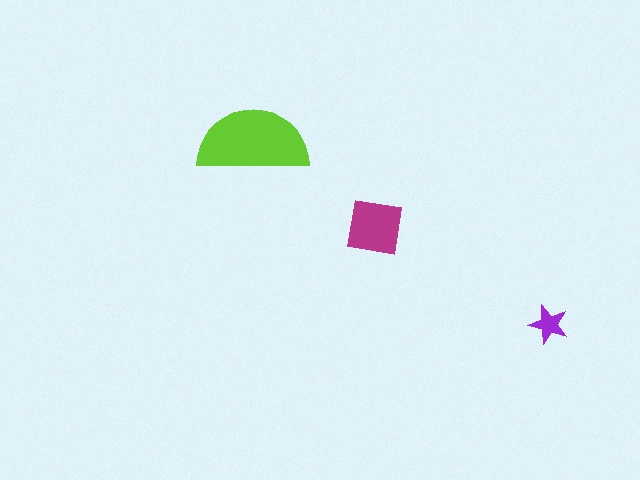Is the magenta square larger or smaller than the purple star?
Larger.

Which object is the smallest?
The purple star.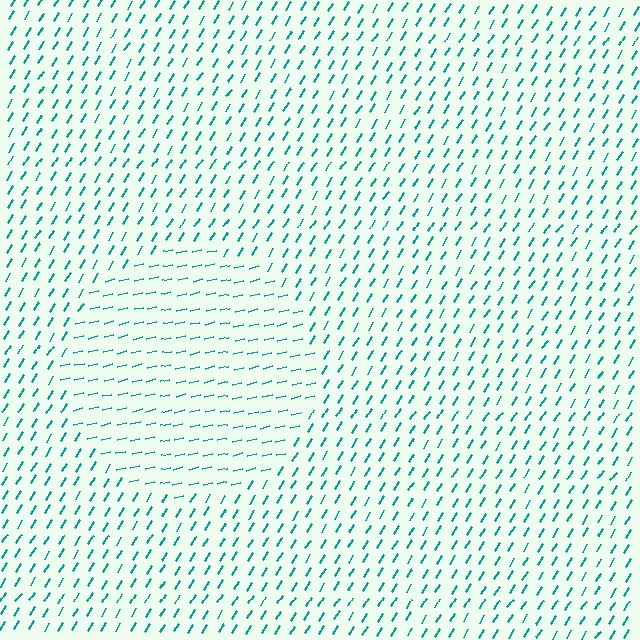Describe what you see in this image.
The image is filled with small teal line segments. A circle region in the image has lines oriented differently from the surrounding lines, creating a visible texture boundary.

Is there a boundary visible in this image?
Yes, there is a texture boundary formed by a change in line orientation.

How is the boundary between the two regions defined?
The boundary is defined purely by a change in line orientation (approximately 45 degrees difference). All lines are the same color and thickness.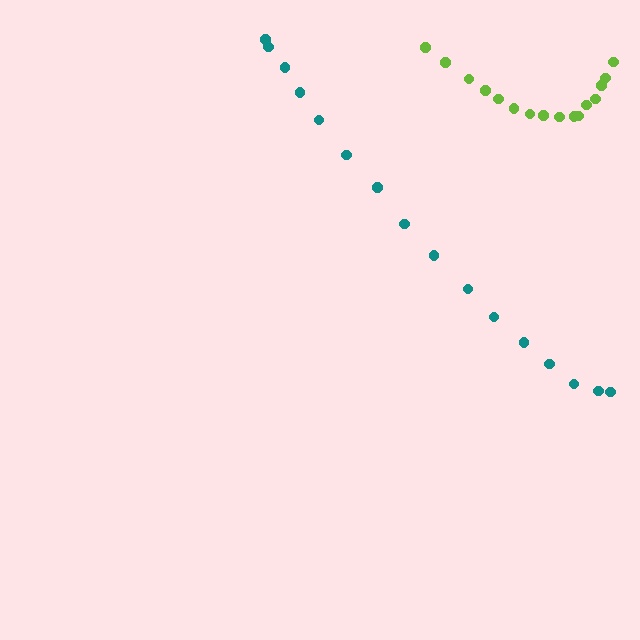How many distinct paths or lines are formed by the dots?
There are 2 distinct paths.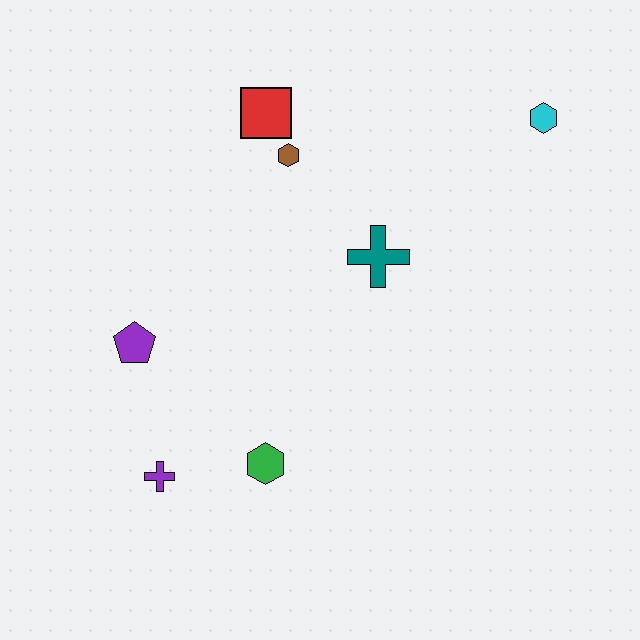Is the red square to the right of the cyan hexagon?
No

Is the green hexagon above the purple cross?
Yes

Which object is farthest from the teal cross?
The purple cross is farthest from the teal cross.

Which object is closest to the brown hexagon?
The red square is closest to the brown hexagon.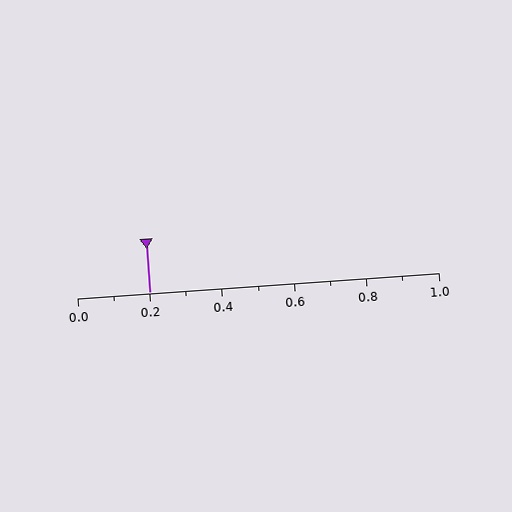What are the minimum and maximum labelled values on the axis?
The axis runs from 0.0 to 1.0.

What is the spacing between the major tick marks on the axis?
The major ticks are spaced 0.2 apart.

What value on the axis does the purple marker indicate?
The marker indicates approximately 0.2.